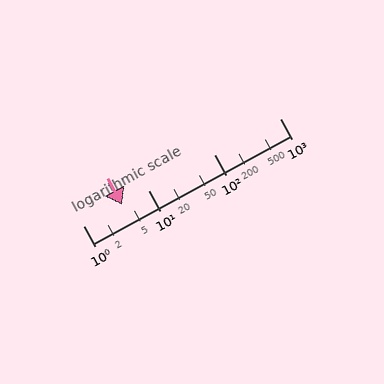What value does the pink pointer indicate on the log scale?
The pointer indicates approximately 4.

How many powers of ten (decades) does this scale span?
The scale spans 3 decades, from 1 to 1000.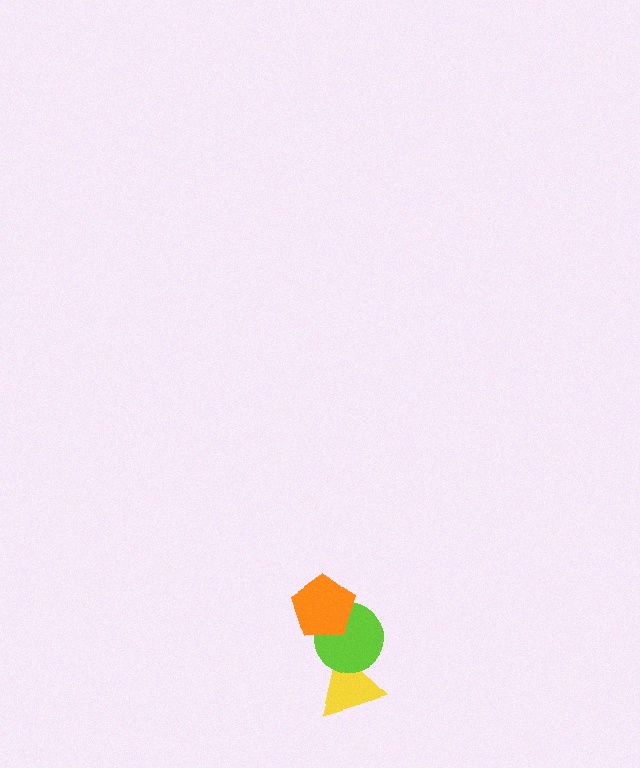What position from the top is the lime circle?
The lime circle is 2nd from the top.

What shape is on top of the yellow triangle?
The lime circle is on top of the yellow triangle.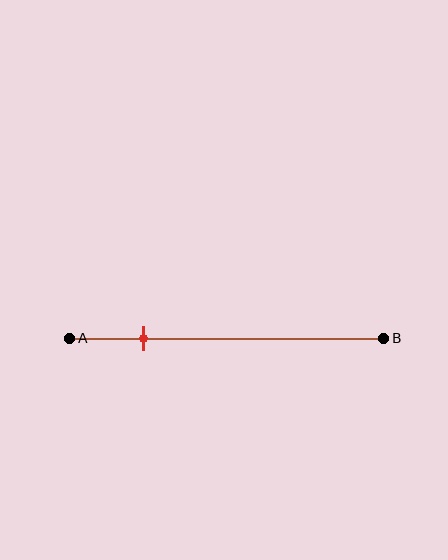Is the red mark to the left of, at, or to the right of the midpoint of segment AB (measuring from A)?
The red mark is to the left of the midpoint of segment AB.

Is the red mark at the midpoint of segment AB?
No, the mark is at about 25% from A, not at the 50% midpoint.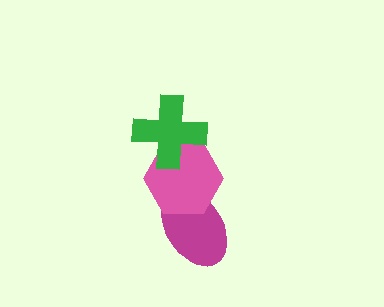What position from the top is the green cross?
The green cross is 1st from the top.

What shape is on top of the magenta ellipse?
The pink hexagon is on top of the magenta ellipse.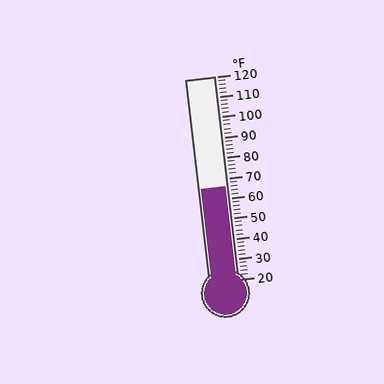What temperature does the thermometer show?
The thermometer shows approximately 66°F.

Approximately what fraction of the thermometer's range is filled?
The thermometer is filled to approximately 45% of its range.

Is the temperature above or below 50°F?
The temperature is above 50°F.